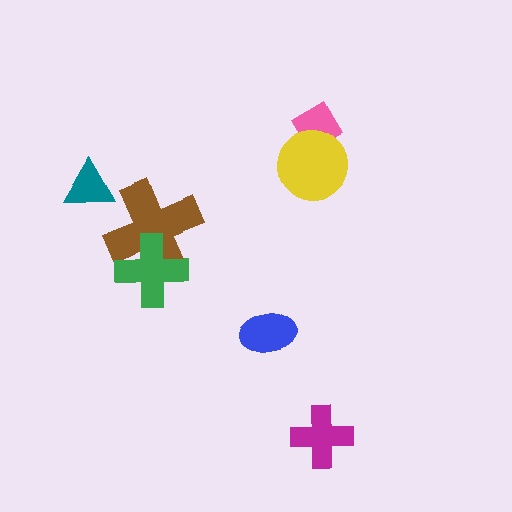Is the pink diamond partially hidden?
Yes, it is partially covered by another shape.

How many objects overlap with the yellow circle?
1 object overlaps with the yellow circle.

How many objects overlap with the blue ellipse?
0 objects overlap with the blue ellipse.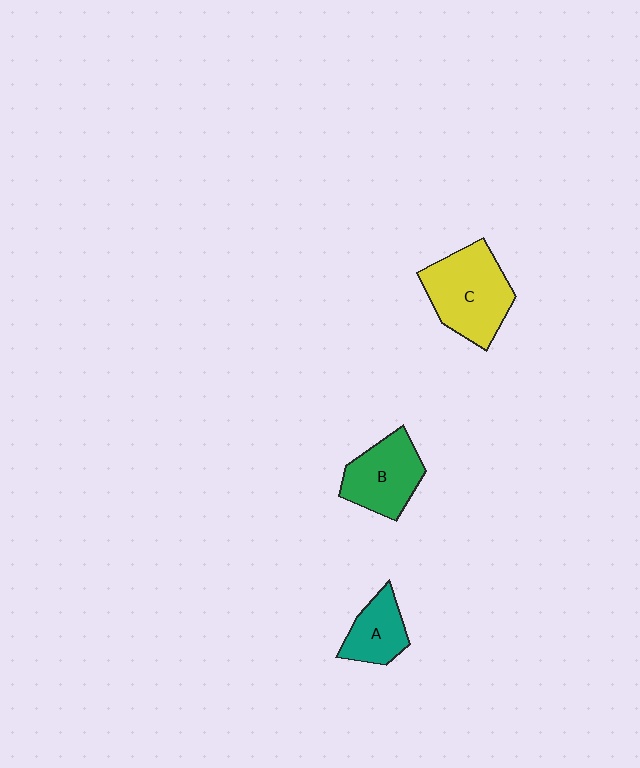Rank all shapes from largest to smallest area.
From largest to smallest: C (yellow), B (green), A (teal).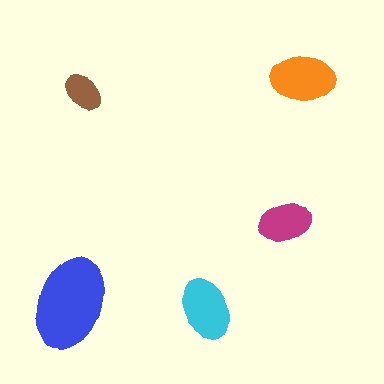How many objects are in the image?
There are 5 objects in the image.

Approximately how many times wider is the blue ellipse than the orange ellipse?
About 1.5 times wider.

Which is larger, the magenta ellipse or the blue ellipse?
The blue one.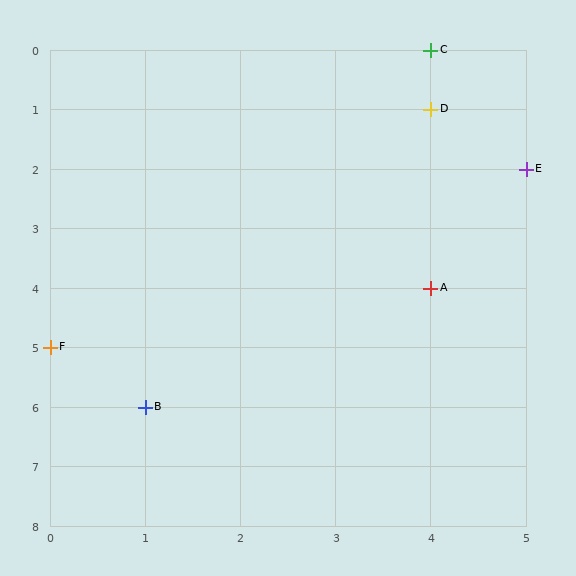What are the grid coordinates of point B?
Point B is at grid coordinates (1, 6).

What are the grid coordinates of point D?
Point D is at grid coordinates (4, 1).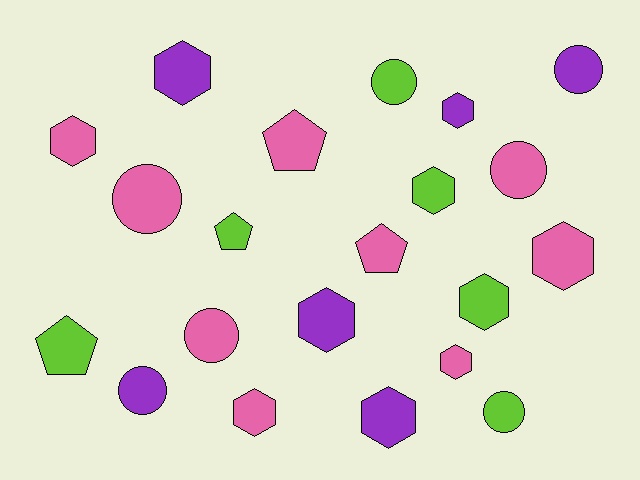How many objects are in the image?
There are 21 objects.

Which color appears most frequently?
Pink, with 9 objects.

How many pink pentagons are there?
There are 2 pink pentagons.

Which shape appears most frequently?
Hexagon, with 10 objects.